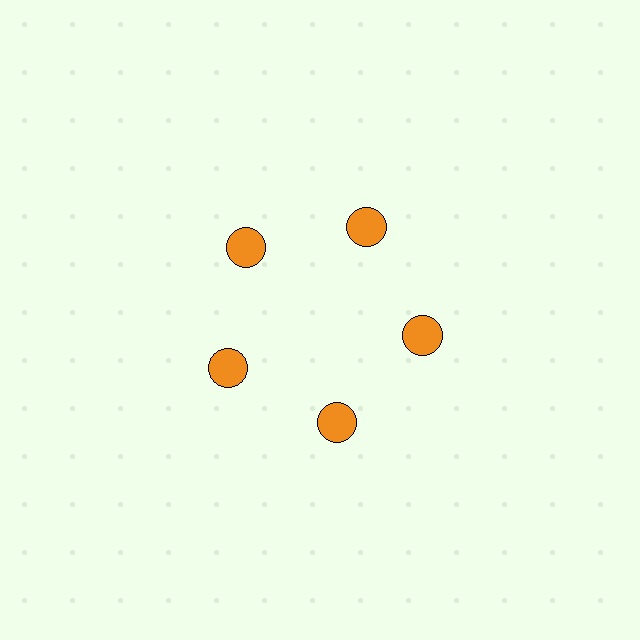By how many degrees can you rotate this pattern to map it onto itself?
The pattern maps onto itself every 72 degrees of rotation.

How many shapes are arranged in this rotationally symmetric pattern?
There are 5 shapes, arranged in 5 groups of 1.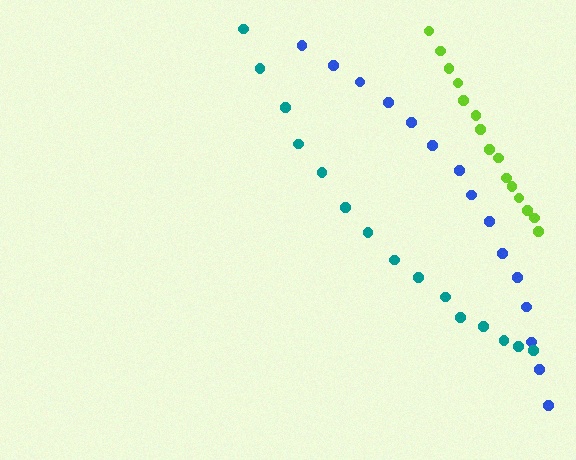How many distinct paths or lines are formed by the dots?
There are 3 distinct paths.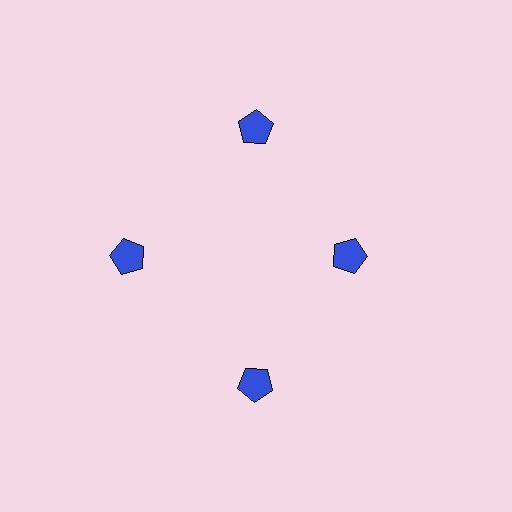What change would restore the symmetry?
The symmetry would be restored by moving it outward, back onto the ring so that all 4 pentagons sit at equal angles and equal distance from the center.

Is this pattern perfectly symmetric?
No. The 4 blue pentagons are arranged in a ring, but one element near the 3 o'clock position is pulled inward toward the center, breaking the 4-fold rotational symmetry.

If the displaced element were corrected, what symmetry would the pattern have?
It would have 4-fold rotational symmetry — the pattern would map onto itself every 90 degrees.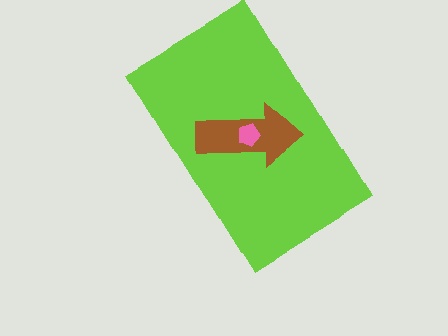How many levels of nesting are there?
3.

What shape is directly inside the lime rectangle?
The brown arrow.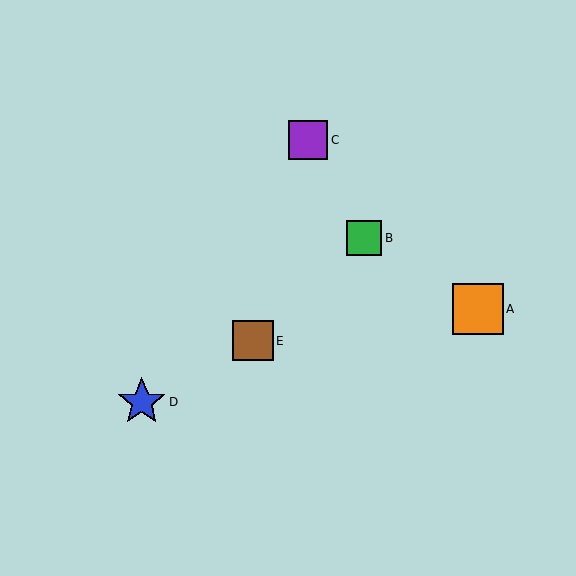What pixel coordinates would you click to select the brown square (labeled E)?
Click at (253, 341) to select the brown square E.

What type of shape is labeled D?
Shape D is a blue star.